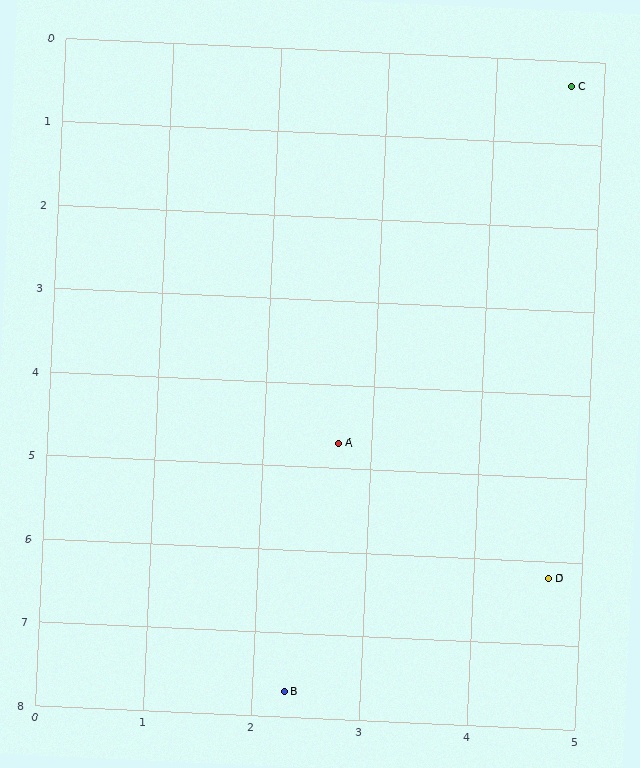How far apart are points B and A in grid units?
Points B and A are about 3.0 grid units apart.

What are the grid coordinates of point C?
Point C is at approximately (4.7, 0.3).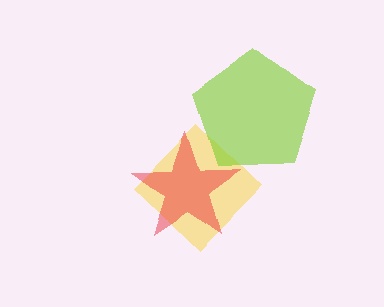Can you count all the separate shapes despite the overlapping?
Yes, there are 3 separate shapes.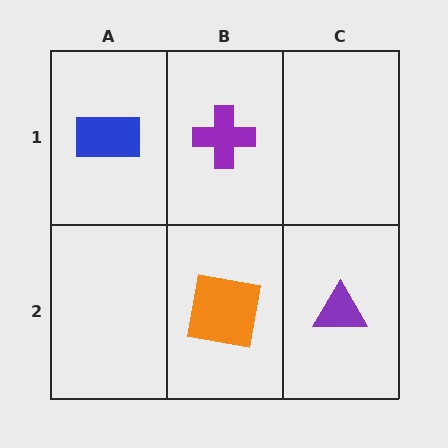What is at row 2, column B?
An orange square.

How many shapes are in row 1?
2 shapes.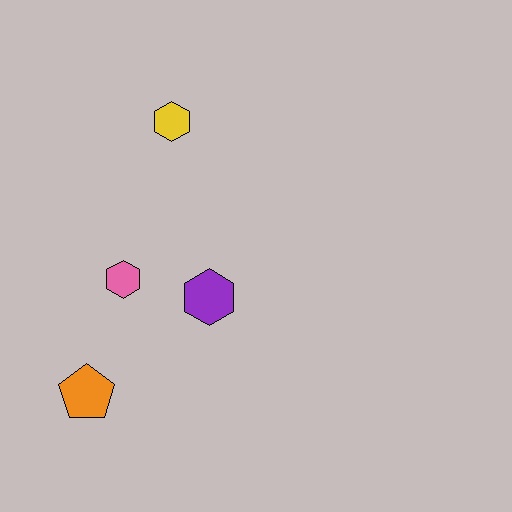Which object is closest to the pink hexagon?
The purple hexagon is closest to the pink hexagon.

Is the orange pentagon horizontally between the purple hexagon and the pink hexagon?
No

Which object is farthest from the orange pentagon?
The yellow hexagon is farthest from the orange pentagon.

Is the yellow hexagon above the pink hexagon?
Yes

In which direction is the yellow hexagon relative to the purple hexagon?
The yellow hexagon is above the purple hexagon.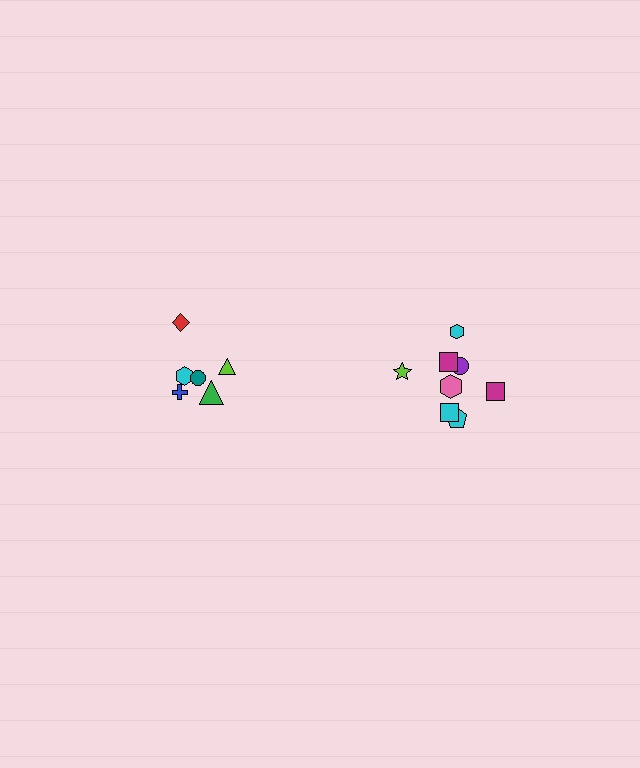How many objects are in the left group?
There are 6 objects.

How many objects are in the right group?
There are 8 objects.